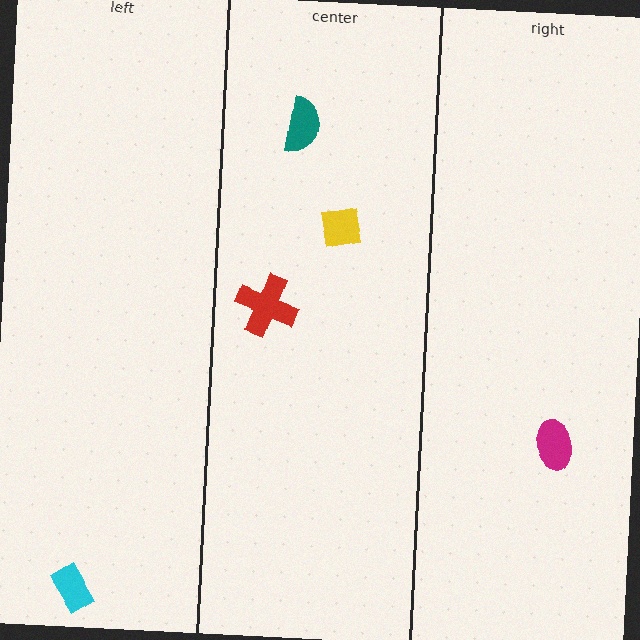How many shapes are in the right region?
1.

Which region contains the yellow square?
The center region.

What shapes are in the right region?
The magenta ellipse.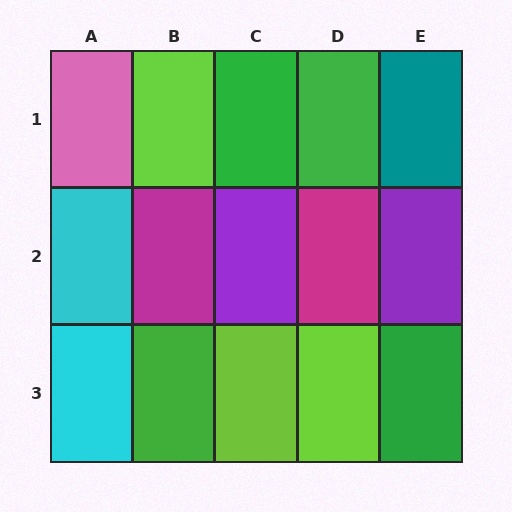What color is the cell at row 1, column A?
Pink.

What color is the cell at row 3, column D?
Lime.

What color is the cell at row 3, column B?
Green.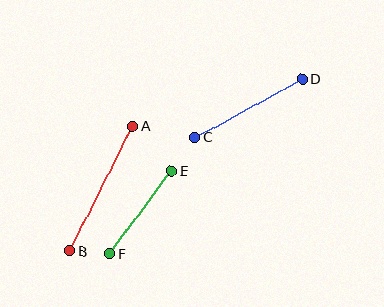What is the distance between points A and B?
The distance is approximately 140 pixels.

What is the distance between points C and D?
The distance is approximately 122 pixels.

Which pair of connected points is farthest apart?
Points A and B are farthest apart.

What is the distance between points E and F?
The distance is approximately 103 pixels.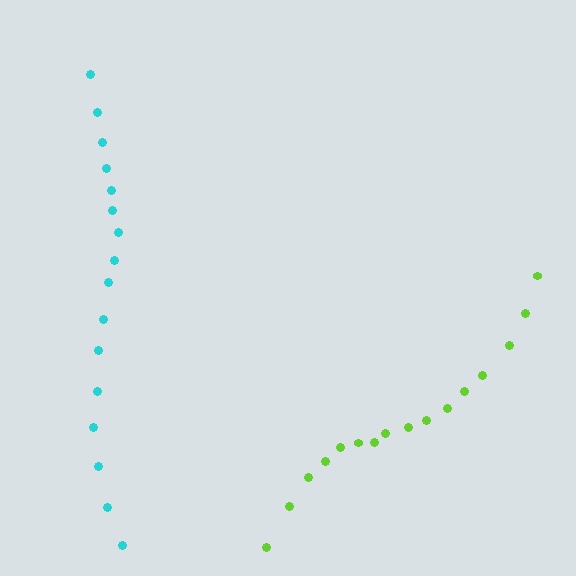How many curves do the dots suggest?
There are 2 distinct paths.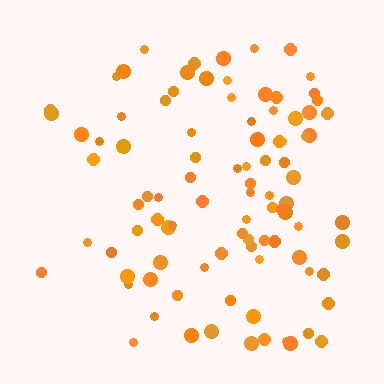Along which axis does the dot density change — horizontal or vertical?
Horizontal.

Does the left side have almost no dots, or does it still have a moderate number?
Still a moderate number, just noticeably fewer than the right.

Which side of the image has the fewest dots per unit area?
The left.